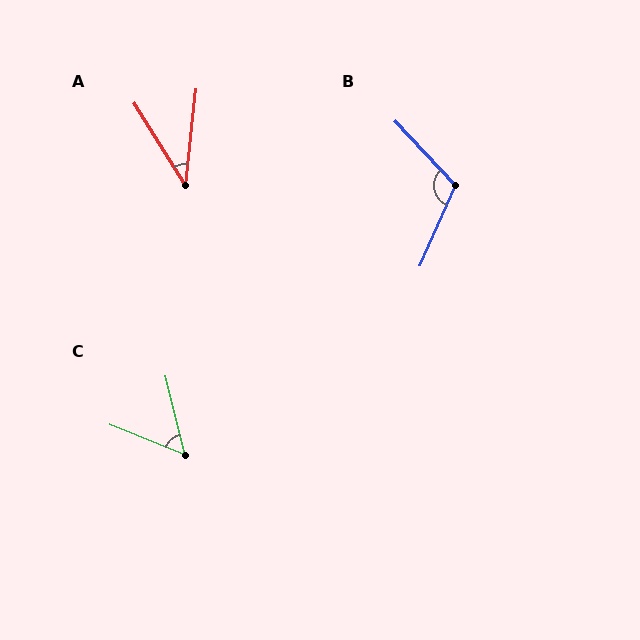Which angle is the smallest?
A, at approximately 38 degrees.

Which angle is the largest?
B, at approximately 113 degrees.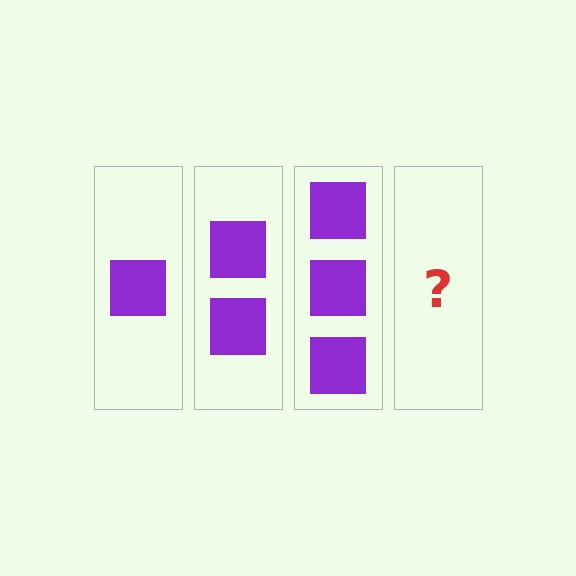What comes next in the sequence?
The next element should be 4 squares.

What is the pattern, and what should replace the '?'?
The pattern is that each step adds one more square. The '?' should be 4 squares.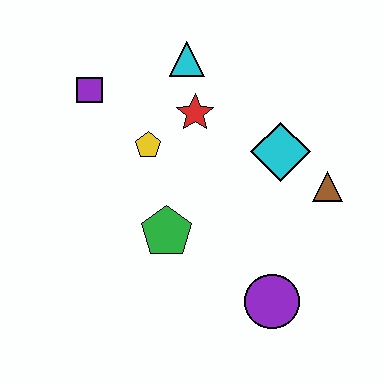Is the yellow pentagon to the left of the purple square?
No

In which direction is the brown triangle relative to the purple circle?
The brown triangle is above the purple circle.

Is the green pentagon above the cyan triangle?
No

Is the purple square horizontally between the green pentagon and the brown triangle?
No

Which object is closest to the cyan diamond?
The brown triangle is closest to the cyan diamond.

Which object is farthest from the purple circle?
The purple square is farthest from the purple circle.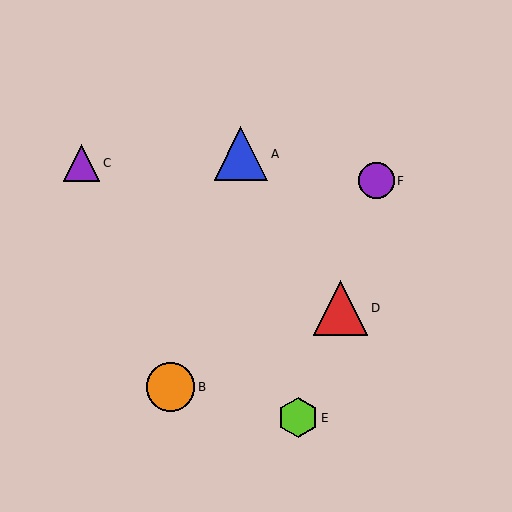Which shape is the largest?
The red triangle (labeled D) is the largest.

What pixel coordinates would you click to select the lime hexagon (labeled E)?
Click at (298, 418) to select the lime hexagon E.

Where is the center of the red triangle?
The center of the red triangle is at (341, 308).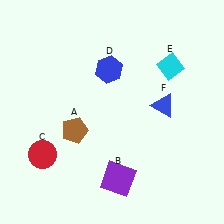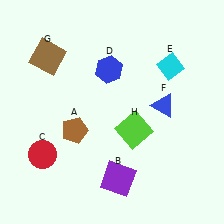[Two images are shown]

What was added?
A brown square (G), a lime square (H) were added in Image 2.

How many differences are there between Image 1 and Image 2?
There are 2 differences between the two images.